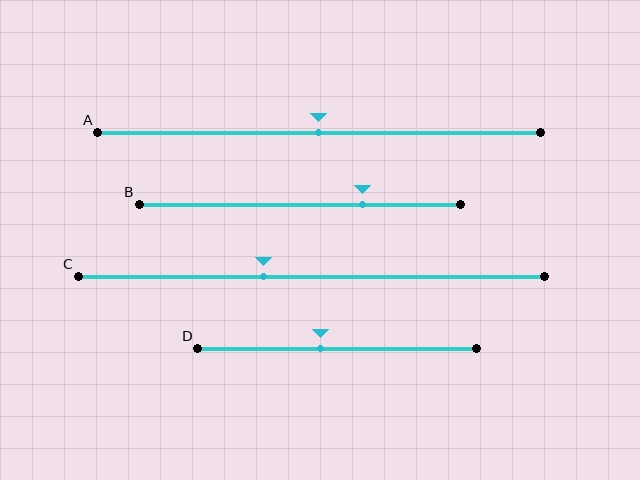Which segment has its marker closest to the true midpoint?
Segment A has its marker closest to the true midpoint.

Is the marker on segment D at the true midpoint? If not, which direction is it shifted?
No, the marker on segment D is shifted to the left by about 6% of the segment length.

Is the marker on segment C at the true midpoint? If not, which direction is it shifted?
No, the marker on segment C is shifted to the left by about 10% of the segment length.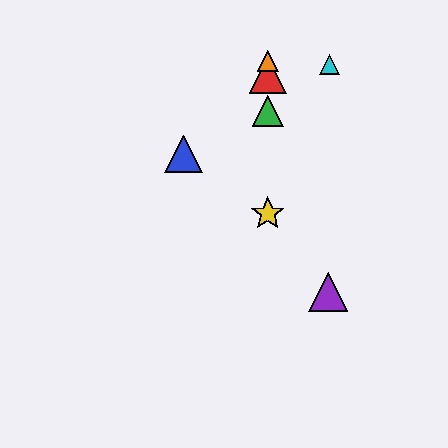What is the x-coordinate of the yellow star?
The yellow star is at x≈268.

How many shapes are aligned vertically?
4 shapes (the red triangle, the green triangle, the yellow star, the orange triangle) are aligned vertically.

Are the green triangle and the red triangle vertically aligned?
Yes, both are at x≈268.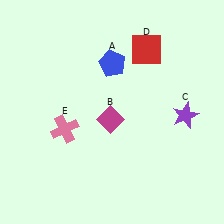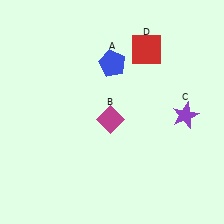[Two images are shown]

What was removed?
The pink cross (E) was removed in Image 2.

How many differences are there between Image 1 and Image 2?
There is 1 difference between the two images.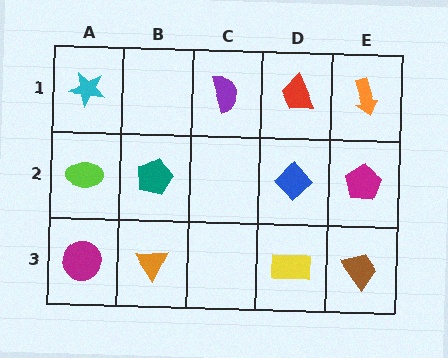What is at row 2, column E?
A magenta pentagon.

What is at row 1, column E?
An orange arrow.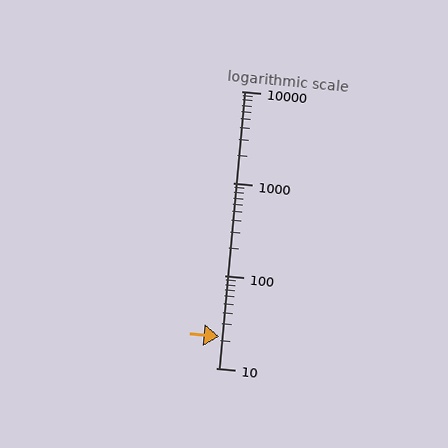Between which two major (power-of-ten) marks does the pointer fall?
The pointer is between 10 and 100.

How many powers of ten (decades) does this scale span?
The scale spans 3 decades, from 10 to 10000.